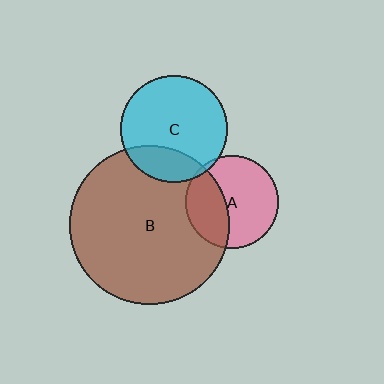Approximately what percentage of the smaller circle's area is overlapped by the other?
Approximately 5%.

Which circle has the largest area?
Circle B (brown).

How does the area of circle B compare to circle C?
Approximately 2.2 times.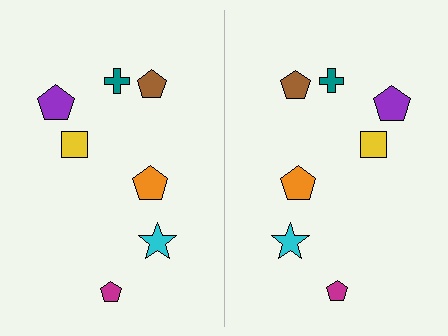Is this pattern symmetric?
Yes, this pattern has bilateral (reflection) symmetry.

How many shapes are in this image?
There are 14 shapes in this image.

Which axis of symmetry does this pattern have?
The pattern has a vertical axis of symmetry running through the center of the image.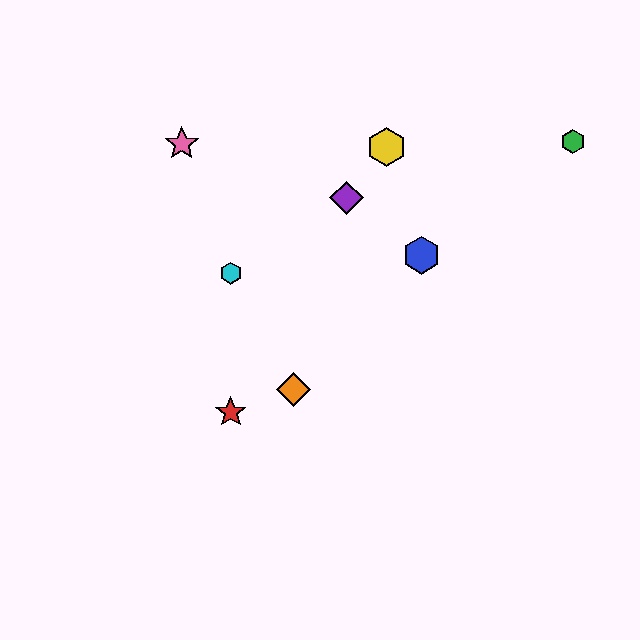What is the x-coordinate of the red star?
The red star is at x≈231.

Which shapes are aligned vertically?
The red star, the cyan hexagon are aligned vertically.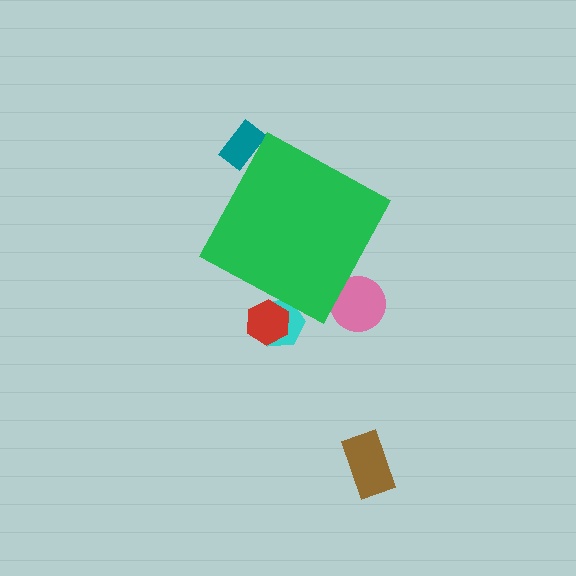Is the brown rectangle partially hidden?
No, the brown rectangle is fully visible.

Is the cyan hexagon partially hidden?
Yes, the cyan hexagon is partially hidden behind the green diamond.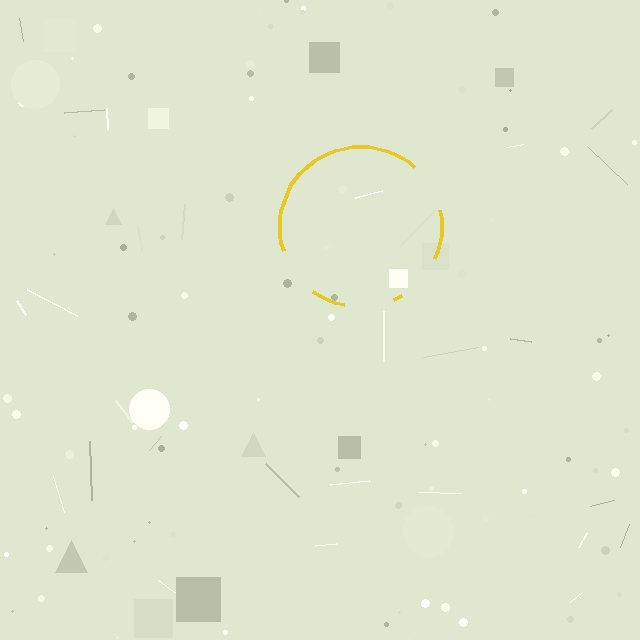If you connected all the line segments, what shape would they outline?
They would outline a circle.